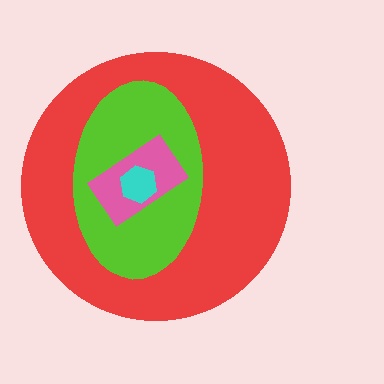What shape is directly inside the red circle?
The lime ellipse.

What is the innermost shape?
The cyan hexagon.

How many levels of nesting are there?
4.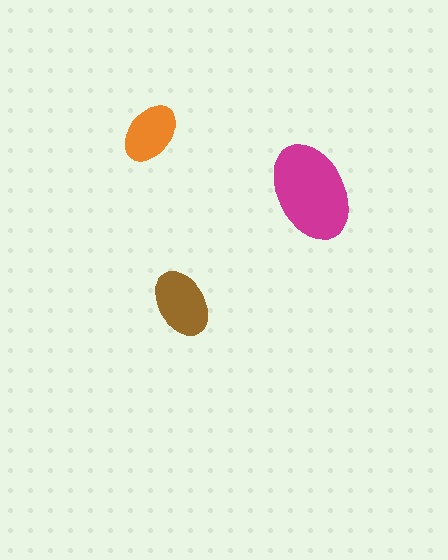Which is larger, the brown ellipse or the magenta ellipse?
The magenta one.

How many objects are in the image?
There are 3 objects in the image.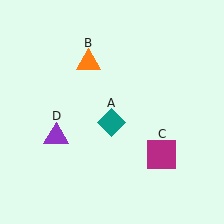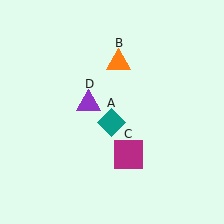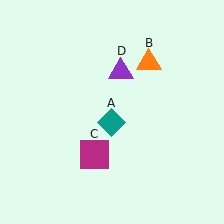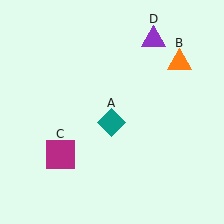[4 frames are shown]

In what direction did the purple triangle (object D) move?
The purple triangle (object D) moved up and to the right.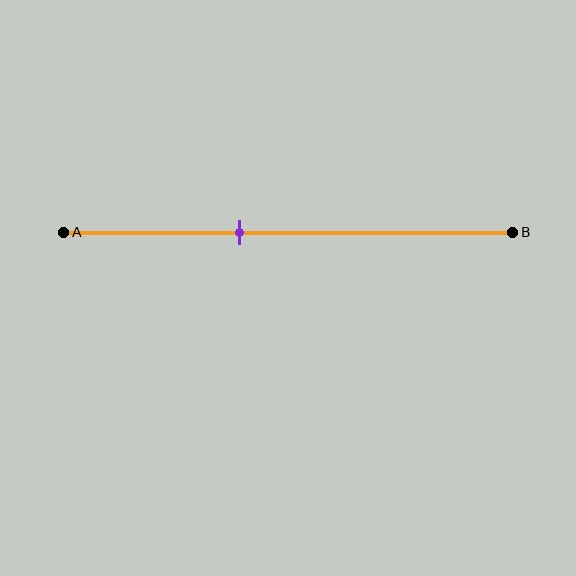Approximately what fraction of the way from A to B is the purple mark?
The purple mark is approximately 40% of the way from A to B.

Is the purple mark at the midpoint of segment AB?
No, the mark is at about 40% from A, not at the 50% midpoint.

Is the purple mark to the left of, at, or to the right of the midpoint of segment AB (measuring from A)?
The purple mark is to the left of the midpoint of segment AB.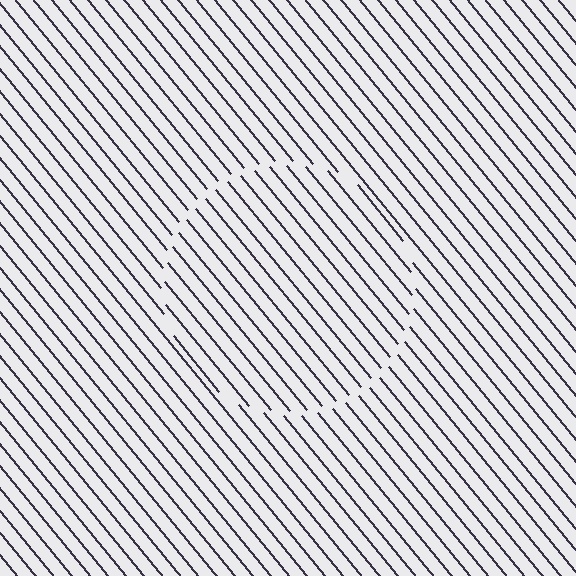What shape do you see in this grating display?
An illusory circle. The interior of the shape contains the same grating, shifted by half a period — the contour is defined by the phase discontinuity where line-ends from the inner and outer gratings abut.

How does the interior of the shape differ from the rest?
The interior of the shape contains the same grating, shifted by half a period — the contour is defined by the phase discontinuity where line-ends from the inner and outer gratings abut.